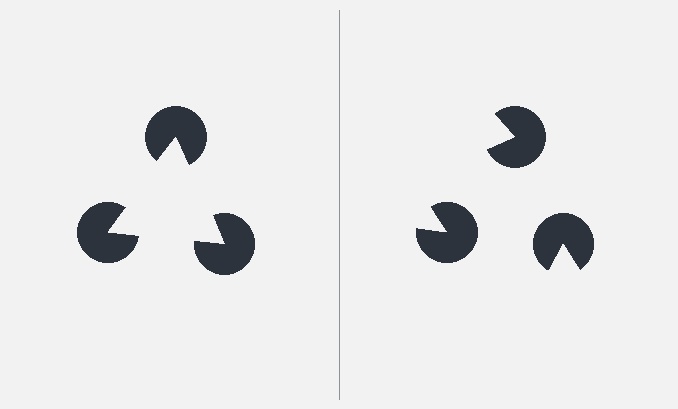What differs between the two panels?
The pac-man discs are positioned identically on both sides; only the wedge orientations differ. On the left they align to a triangle; on the right they are misaligned.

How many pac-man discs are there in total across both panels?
6 — 3 on each side.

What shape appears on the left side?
An illusory triangle.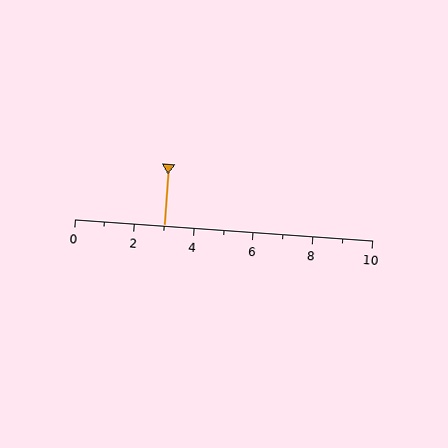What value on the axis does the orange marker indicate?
The marker indicates approximately 3.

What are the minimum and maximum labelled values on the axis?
The axis runs from 0 to 10.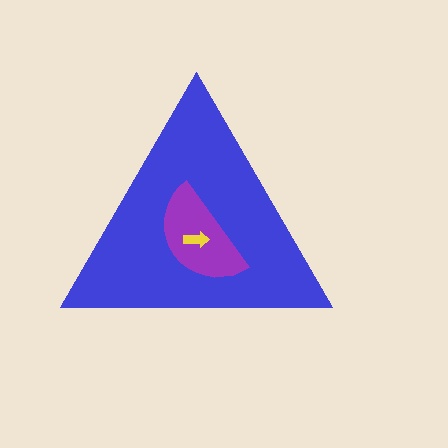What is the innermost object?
The yellow arrow.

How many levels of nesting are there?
3.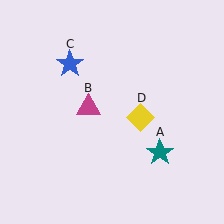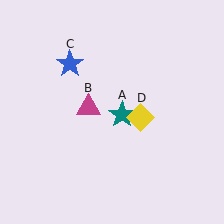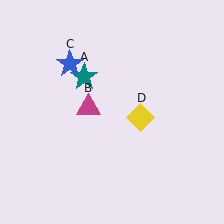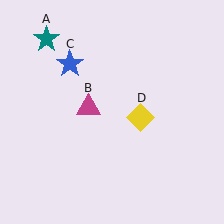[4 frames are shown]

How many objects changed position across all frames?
1 object changed position: teal star (object A).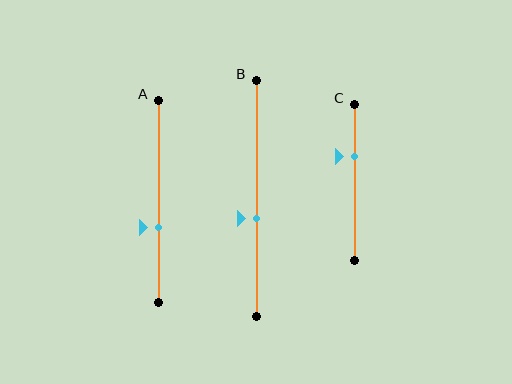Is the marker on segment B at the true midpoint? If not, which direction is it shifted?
No, the marker on segment B is shifted downward by about 8% of the segment length.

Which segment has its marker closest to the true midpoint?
Segment B has its marker closest to the true midpoint.